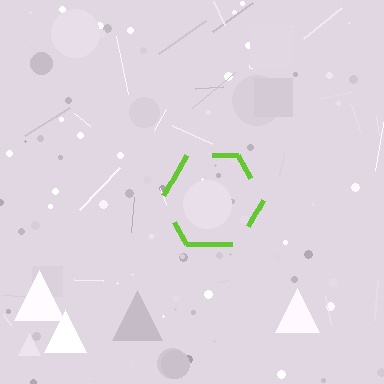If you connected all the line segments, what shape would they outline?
They would outline a hexagon.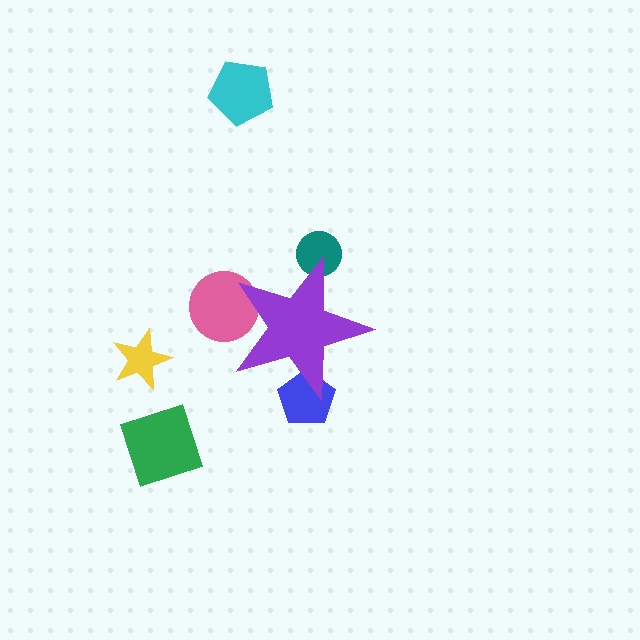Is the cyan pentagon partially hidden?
No, the cyan pentagon is fully visible.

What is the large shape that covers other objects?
A purple star.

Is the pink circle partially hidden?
Yes, the pink circle is partially hidden behind the purple star.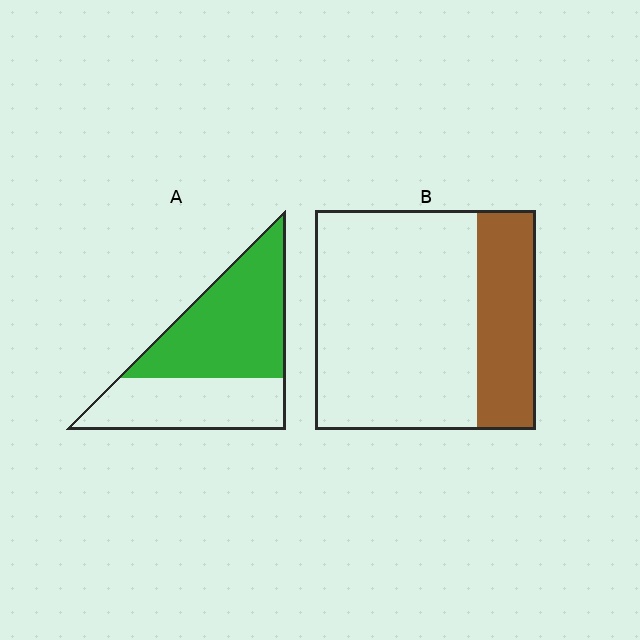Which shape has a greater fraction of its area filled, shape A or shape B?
Shape A.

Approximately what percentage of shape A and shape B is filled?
A is approximately 60% and B is approximately 25%.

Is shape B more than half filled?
No.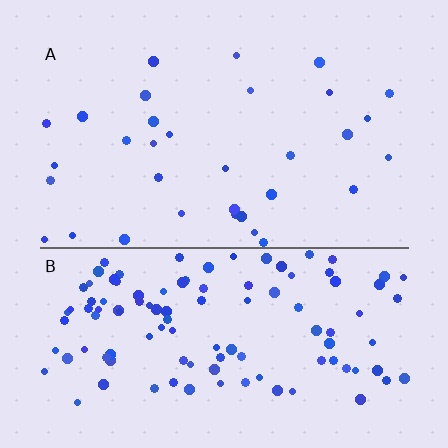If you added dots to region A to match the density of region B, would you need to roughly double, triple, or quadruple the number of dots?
Approximately quadruple.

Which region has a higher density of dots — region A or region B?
B (the bottom).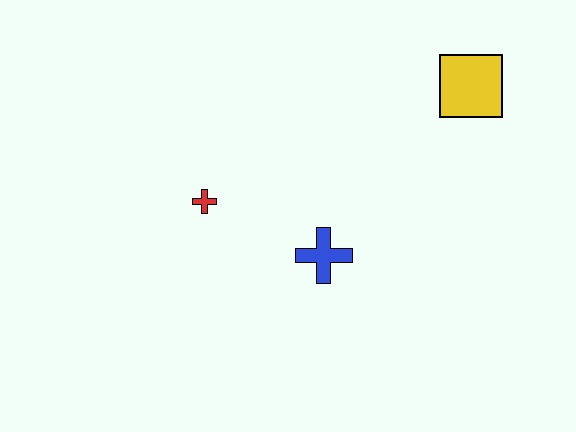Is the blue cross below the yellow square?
Yes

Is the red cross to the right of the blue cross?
No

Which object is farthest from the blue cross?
The yellow square is farthest from the blue cross.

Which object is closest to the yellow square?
The blue cross is closest to the yellow square.